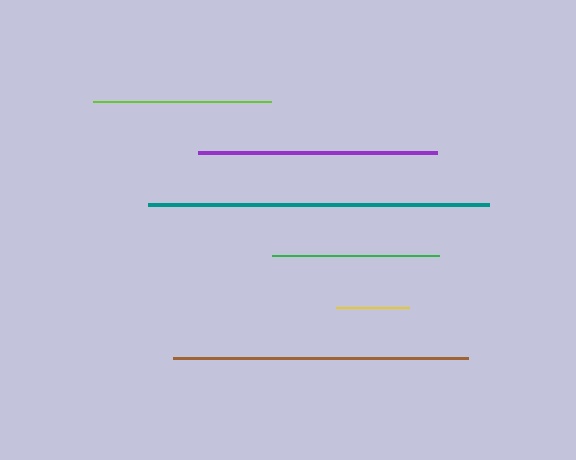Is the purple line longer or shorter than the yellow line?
The purple line is longer than the yellow line.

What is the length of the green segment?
The green segment is approximately 167 pixels long.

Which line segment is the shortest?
The yellow line is the shortest at approximately 73 pixels.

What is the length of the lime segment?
The lime segment is approximately 178 pixels long.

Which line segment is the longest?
The teal line is the longest at approximately 341 pixels.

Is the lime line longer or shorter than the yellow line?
The lime line is longer than the yellow line.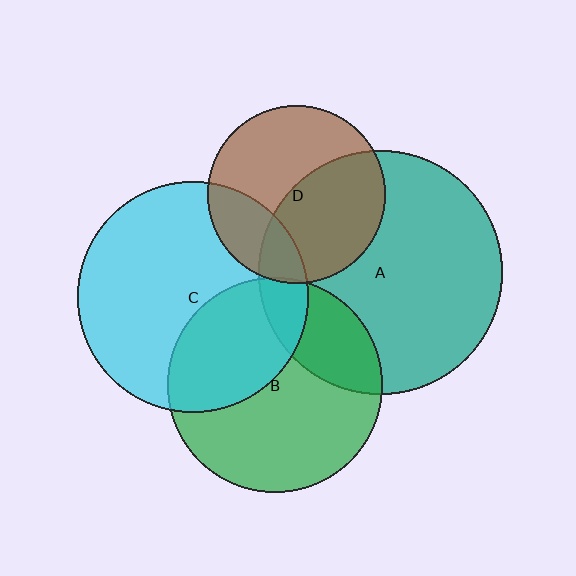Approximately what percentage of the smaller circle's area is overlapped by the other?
Approximately 25%.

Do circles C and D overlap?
Yes.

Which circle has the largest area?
Circle A (teal).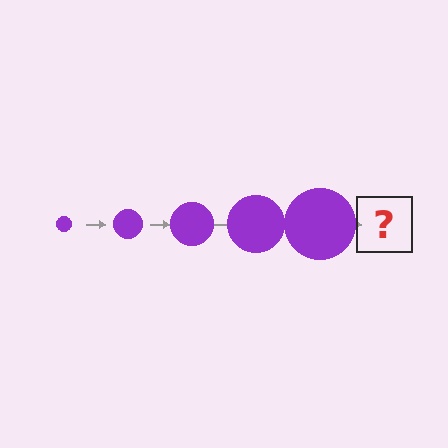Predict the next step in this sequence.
The next step is a purple circle, larger than the previous one.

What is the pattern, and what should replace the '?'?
The pattern is that the circle gets progressively larger each step. The '?' should be a purple circle, larger than the previous one.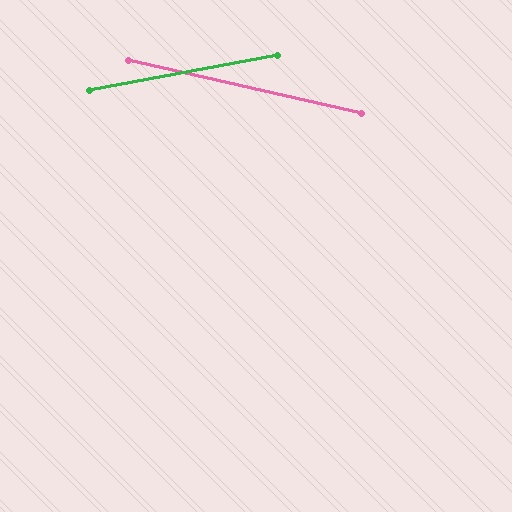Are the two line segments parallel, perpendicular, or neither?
Neither parallel nor perpendicular — they differ by about 23°.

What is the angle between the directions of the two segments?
Approximately 23 degrees.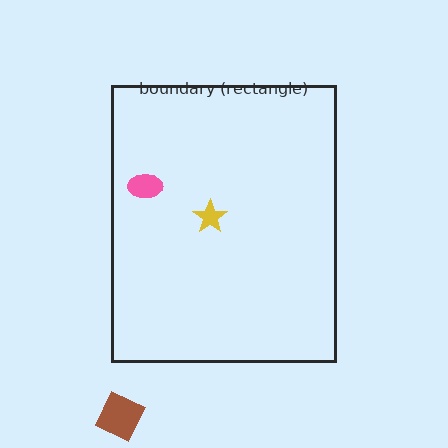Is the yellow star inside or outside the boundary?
Inside.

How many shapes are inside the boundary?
2 inside, 1 outside.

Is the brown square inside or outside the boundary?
Outside.